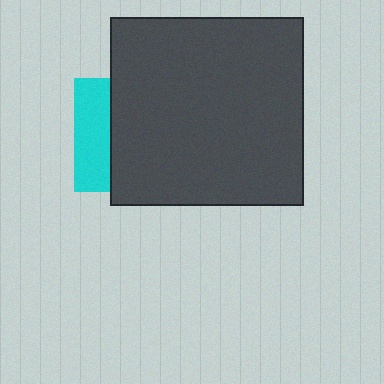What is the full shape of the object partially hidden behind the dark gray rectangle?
The partially hidden object is a cyan square.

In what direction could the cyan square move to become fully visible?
The cyan square could move left. That would shift it out from behind the dark gray rectangle entirely.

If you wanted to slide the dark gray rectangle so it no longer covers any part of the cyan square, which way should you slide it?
Slide it right — that is the most direct way to separate the two shapes.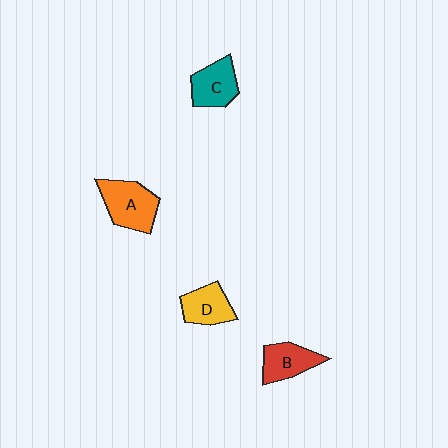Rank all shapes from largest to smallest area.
From largest to smallest: A (orange), C (teal), B (red), D (yellow).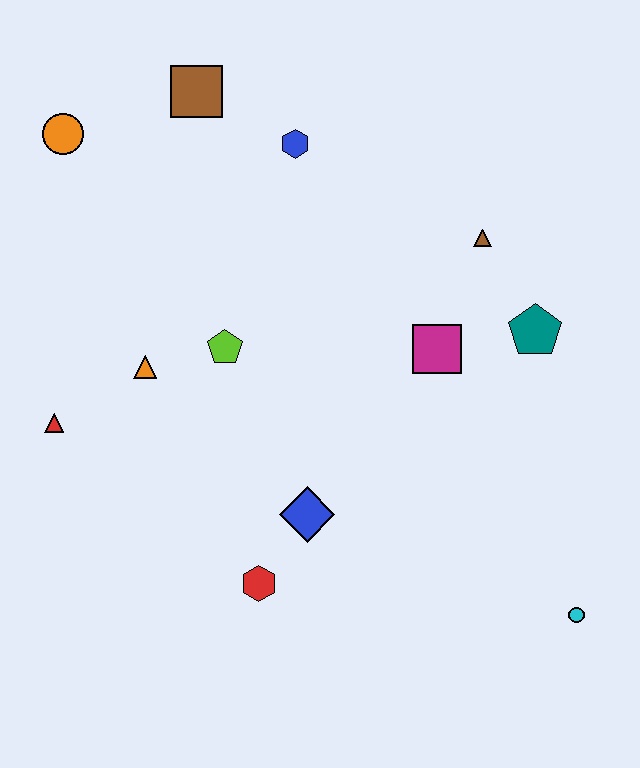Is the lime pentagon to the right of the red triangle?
Yes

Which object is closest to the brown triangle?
The teal pentagon is closest to the brown triangle.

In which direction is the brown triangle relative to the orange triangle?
The brown triangle is to the right of the orange triangle.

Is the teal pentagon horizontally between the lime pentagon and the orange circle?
No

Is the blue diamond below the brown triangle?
Yes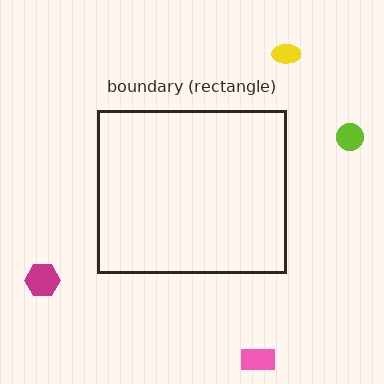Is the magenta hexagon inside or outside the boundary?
Outside.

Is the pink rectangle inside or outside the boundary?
Outside.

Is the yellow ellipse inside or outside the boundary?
Outside.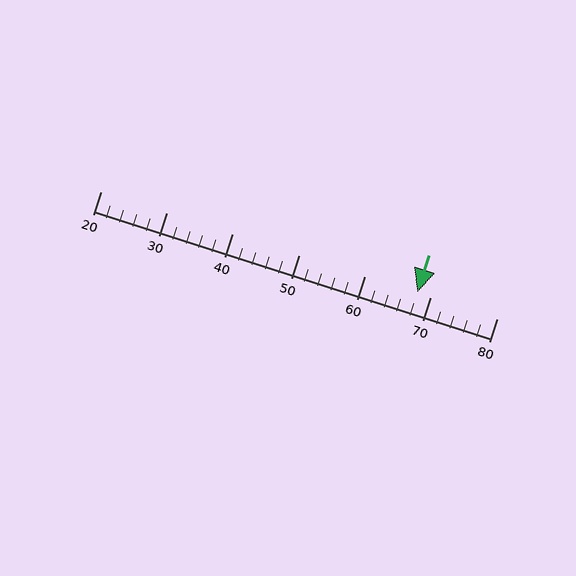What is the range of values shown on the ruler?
The ruler shows values from 20 to 80.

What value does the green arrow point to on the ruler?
The green arrow points to approximately 68.